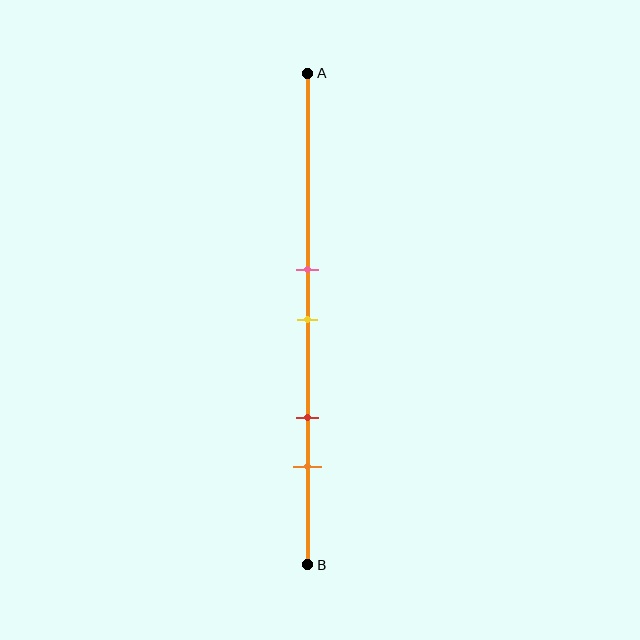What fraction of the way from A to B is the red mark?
The red mark is approximately 70% (0.7) of the way from A to B.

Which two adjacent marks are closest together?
The pink and yellow marks are the closest adjacent pair.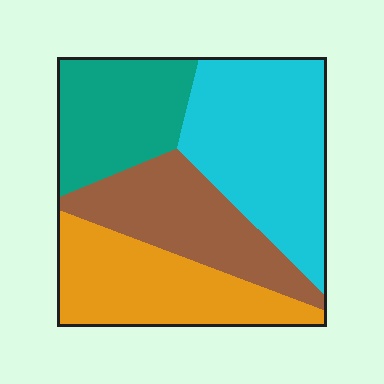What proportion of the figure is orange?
Orange takes up between a sixth and a third of the figure.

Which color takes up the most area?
Cyan, at roughly 35%.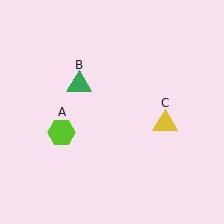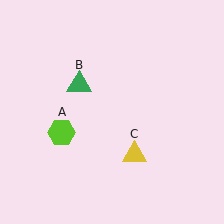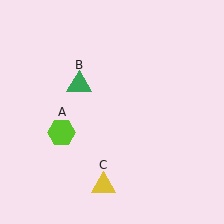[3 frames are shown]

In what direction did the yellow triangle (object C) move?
The yellow triangle (object C) moved down and to the left.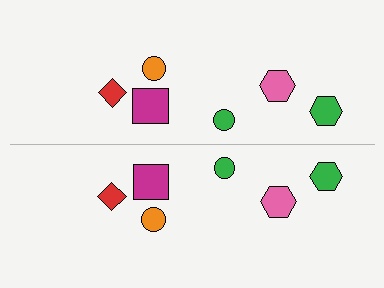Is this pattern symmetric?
Yes, this pattern has bilateral (reflection) symmetry.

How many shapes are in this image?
There are 12 shapes in this image.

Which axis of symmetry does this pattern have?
The pattern has a horizontal axis of symmetry running through the center of the image.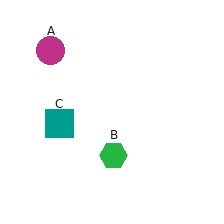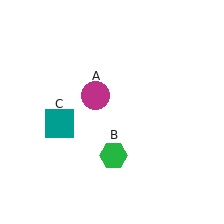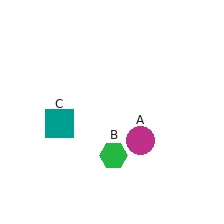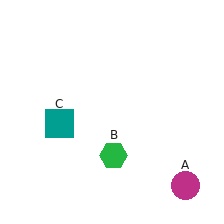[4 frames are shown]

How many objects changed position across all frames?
1 object changed position: magenta circle (object A).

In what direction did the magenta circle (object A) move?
The magenta circle (object A) moved down and to the right.